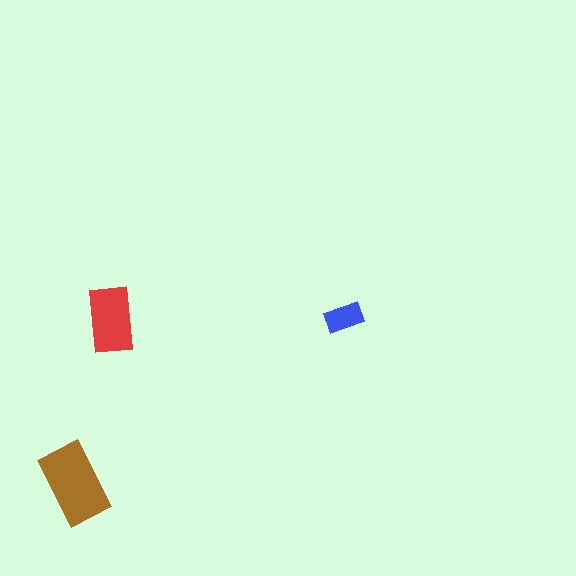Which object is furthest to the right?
The blue rectangle is rightmost.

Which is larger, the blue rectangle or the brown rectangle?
The brown one.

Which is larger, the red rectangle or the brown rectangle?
The brown one.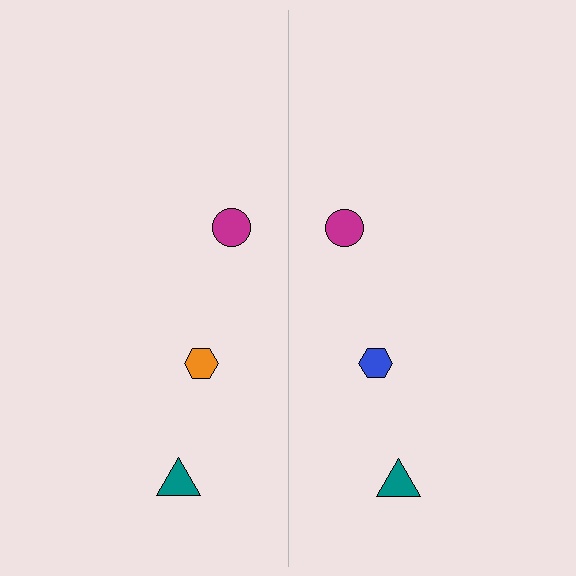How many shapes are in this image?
There are 6 shapes in this image.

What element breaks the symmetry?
The blue hexagon on the right side breaks the symmetry — its mirror counterpart is orange.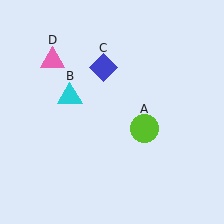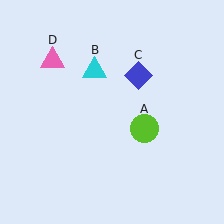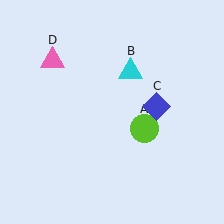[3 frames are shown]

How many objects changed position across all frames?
2 objects changed position: cyan triangle (object B), blue diamond (object C).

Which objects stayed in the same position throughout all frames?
Lime circle (object A) and pink triangle (object D) remained stationary.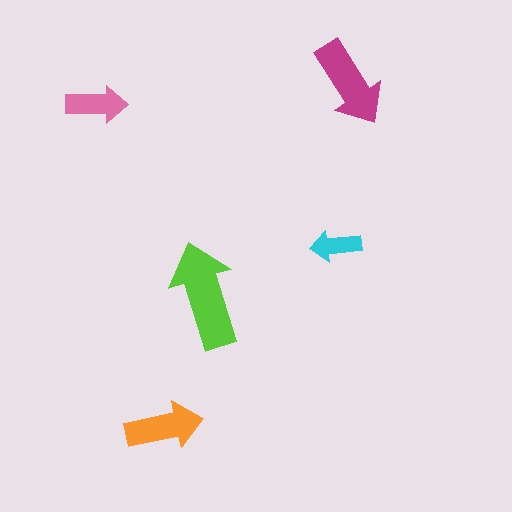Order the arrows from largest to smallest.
the lime one, the magenta one, the orange one, the pink one, the cyan one.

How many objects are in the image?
There are 5 objects in the image.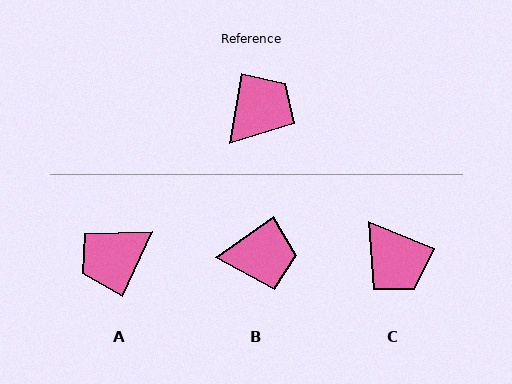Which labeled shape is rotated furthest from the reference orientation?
A, about 164 degrees away.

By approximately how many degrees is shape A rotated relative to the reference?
Approximately 164 degrees counter-clockwise.